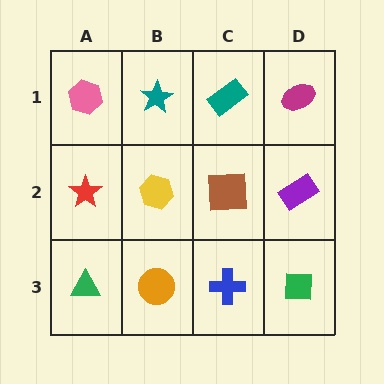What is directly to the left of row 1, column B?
A pink hexagon.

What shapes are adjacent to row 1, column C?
A brown square (row 2, column C), a teal star (row 1, column B), a magenta ellipse (row 1, column D).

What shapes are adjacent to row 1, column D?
A purple rectangle (row 2, column D), a teal rectangle (row 1, column C).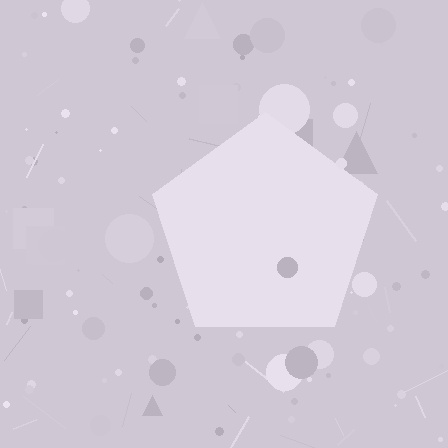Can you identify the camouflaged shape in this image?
The camouflaged shape is a pentagon.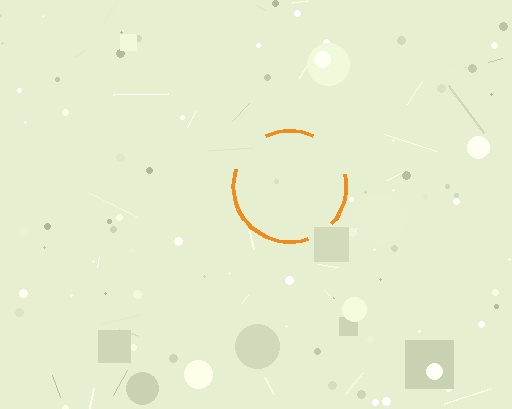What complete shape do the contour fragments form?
The contour fragments form a circle.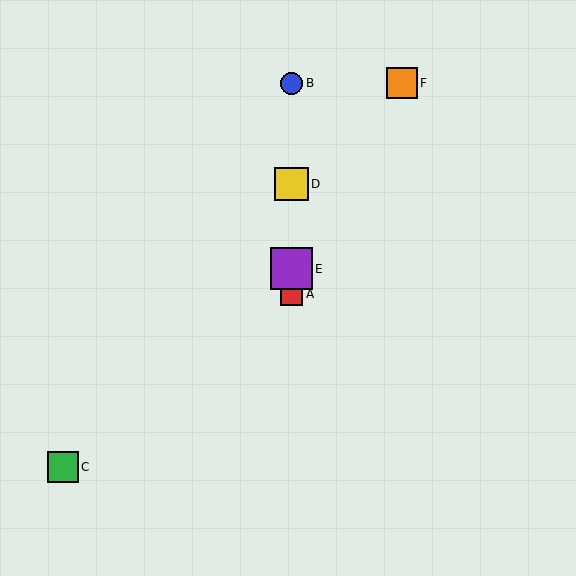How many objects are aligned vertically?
4 objects (A, B, D, E) are aligned vertically.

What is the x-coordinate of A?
Object A is at x≈292.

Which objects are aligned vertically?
Objects A, B, D, E are aligned vertically.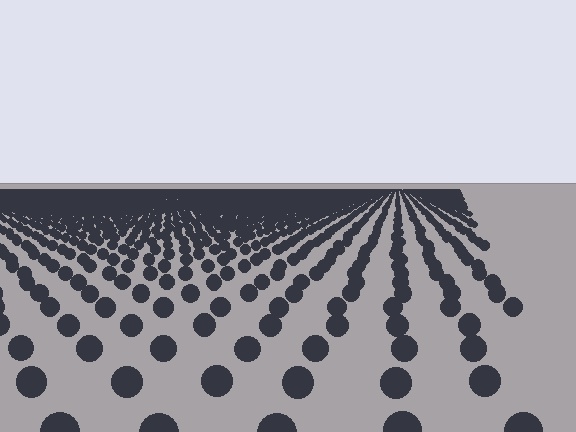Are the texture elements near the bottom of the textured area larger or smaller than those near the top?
Larger. Near the bottom, elements are closer to the viewer and appear at a bigger on-screen size.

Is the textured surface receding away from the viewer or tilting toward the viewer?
The surface is receding away from the viewer. Texture elements get smaller and denser toward the top.